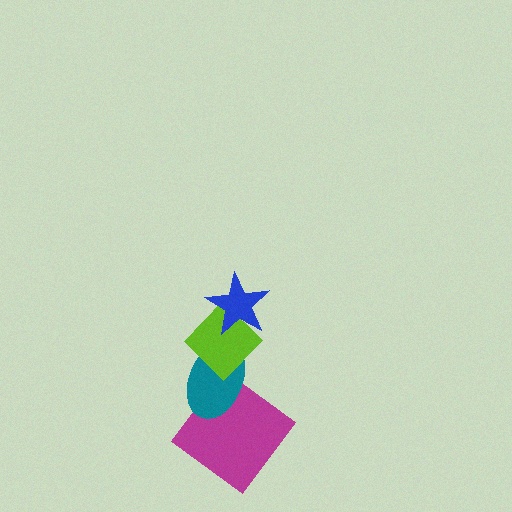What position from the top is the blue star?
The blue star is 1st from the top.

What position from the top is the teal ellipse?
The teal ellipse is 3rd from the top.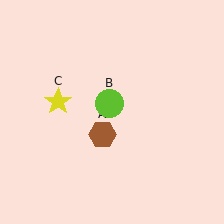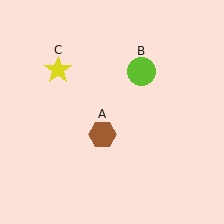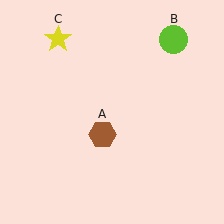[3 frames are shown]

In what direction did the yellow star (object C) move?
The yellow star (object C) moved up.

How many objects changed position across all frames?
2 objects changed position: lime circle (object B), yellow star (object C).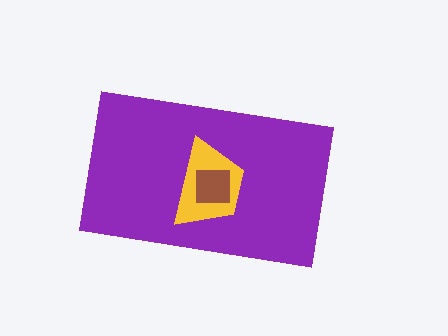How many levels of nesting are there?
3.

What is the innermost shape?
The brown square.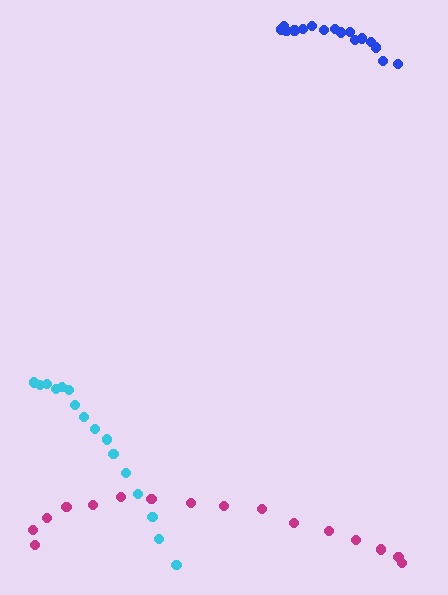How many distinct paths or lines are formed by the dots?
There are 3 distinct paths.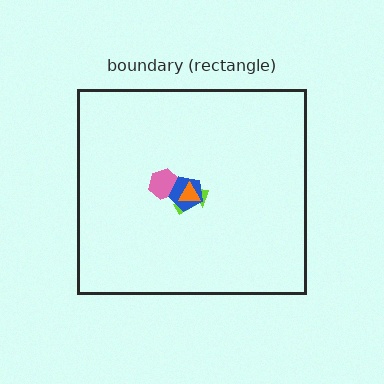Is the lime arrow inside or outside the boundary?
Inside.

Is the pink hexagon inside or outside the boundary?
Inside.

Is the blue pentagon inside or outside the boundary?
Inside.